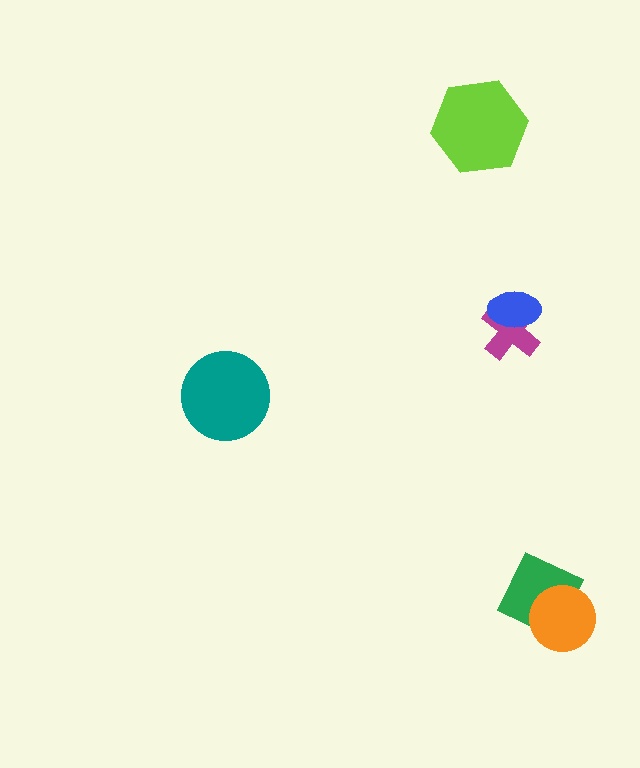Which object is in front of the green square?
The orange circle is in front of the green square.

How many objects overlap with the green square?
1 object overlaps with the green square.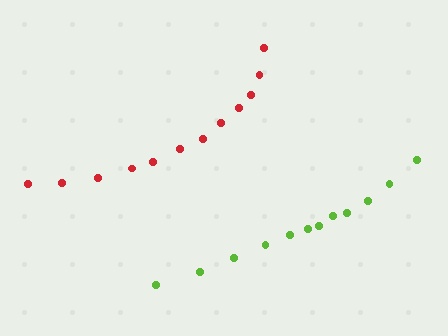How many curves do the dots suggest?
There are 2 distinct paths.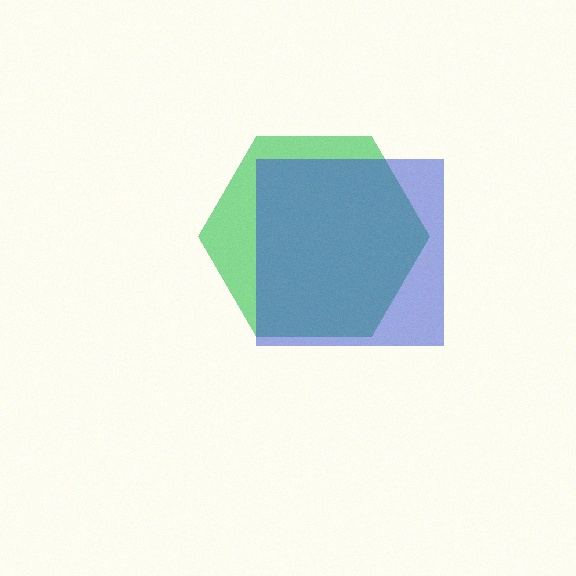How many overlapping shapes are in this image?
There are 2 overlapping shapes in the image.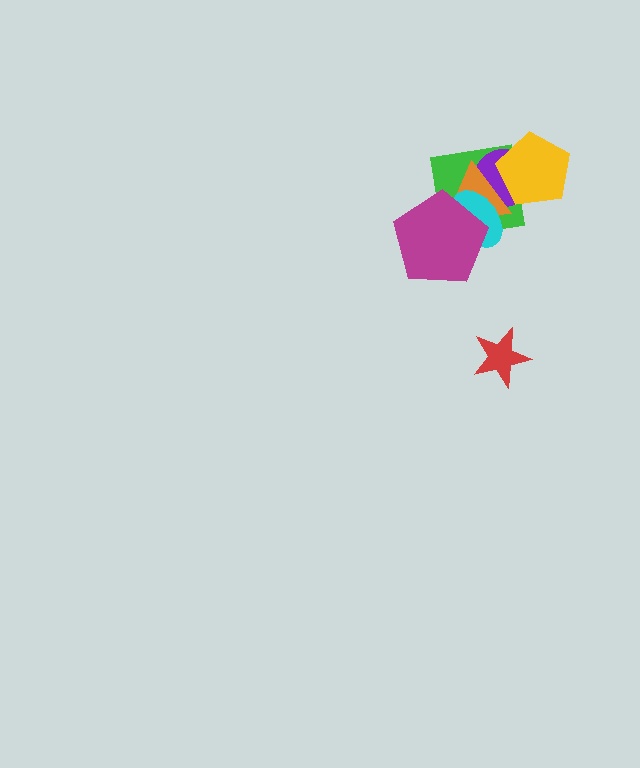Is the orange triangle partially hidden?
Yes, it is partially covered by another shape.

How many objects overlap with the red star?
0 objects overlap with the red star.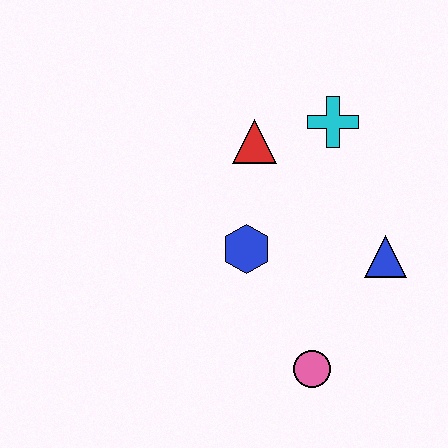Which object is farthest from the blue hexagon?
The cyan cross is farthest from the blue hexagon.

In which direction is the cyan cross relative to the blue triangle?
The cyan cross is above the blue triangle.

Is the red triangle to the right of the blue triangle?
No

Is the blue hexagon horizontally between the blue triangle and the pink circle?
No